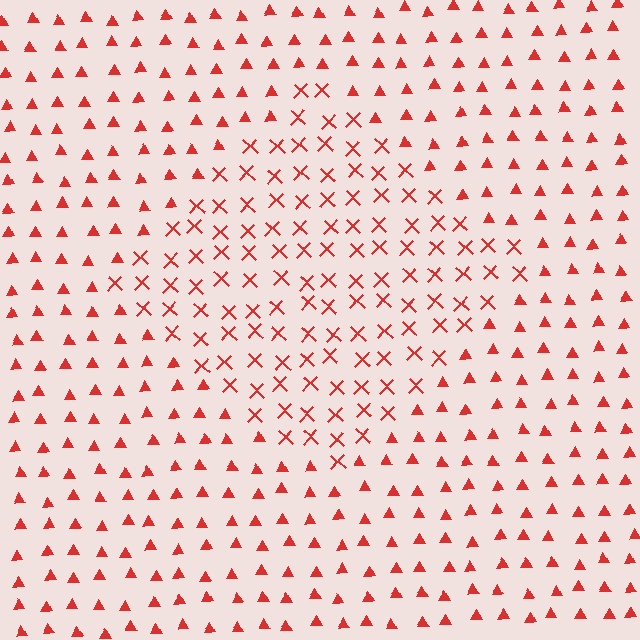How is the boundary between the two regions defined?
The boundary is defined by a change in element shape: X marks inside vs. triangles outside. All elements share the same color and spacing.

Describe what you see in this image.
The image is filled with small red elements arranged in a uniform grid. A diamond-shaped region contains X marks, while the surrounding area contains triangles. The boundary is defined purely by the change in element shape.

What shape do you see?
I see a diamond.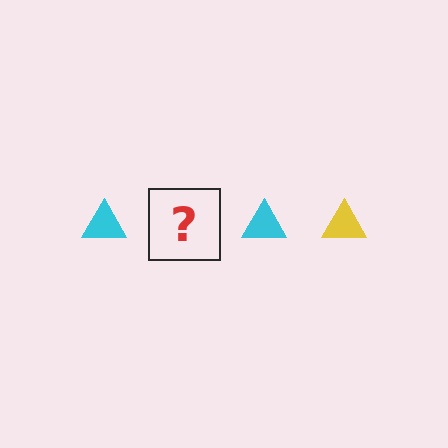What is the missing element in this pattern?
The missing element is a yellow triangle.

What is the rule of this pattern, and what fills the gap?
The rule is that the pattern cycles through cyan, yellow triangles. The gap should be filled with a yellow triangle.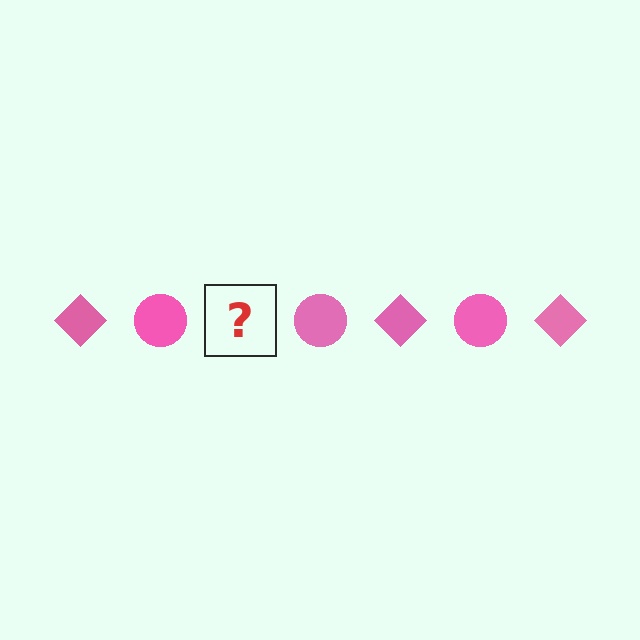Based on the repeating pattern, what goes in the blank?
The blank should be a pink diamond.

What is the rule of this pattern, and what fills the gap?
The rule is that the pattern cycles through diamond, circle shapes in pink. The gap should be filled with a pink diamond.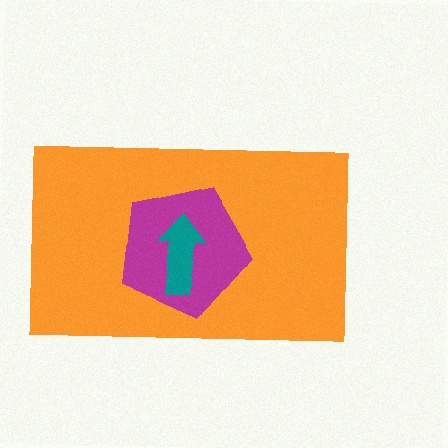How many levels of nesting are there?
3.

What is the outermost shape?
The orange rectangle.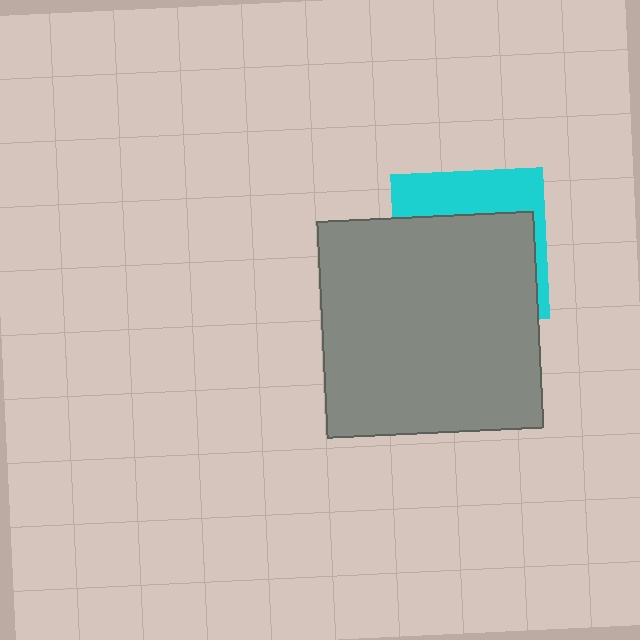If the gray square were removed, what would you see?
You would see the complete cyan square.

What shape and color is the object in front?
The object in front is a gray square.